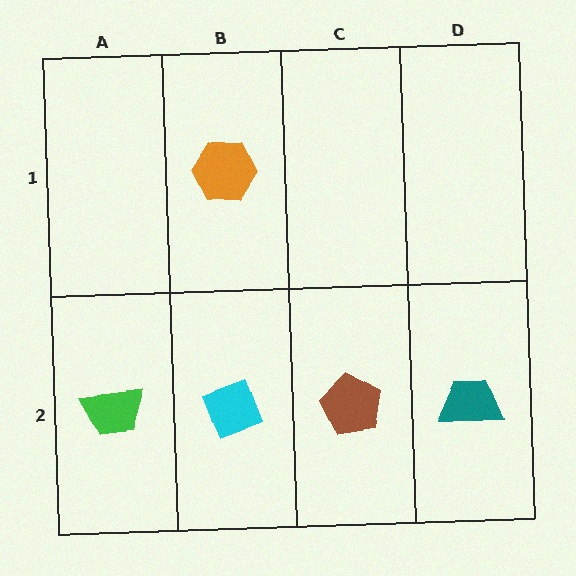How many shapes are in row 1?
1 shape.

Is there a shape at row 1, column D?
No, that cell is empty.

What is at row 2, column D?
A teal trapezoid.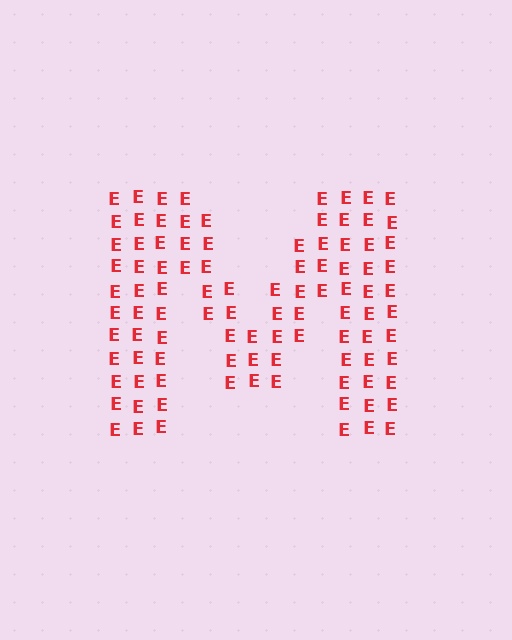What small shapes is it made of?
It is made of small letter E's.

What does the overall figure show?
The overall figure shows the letter M.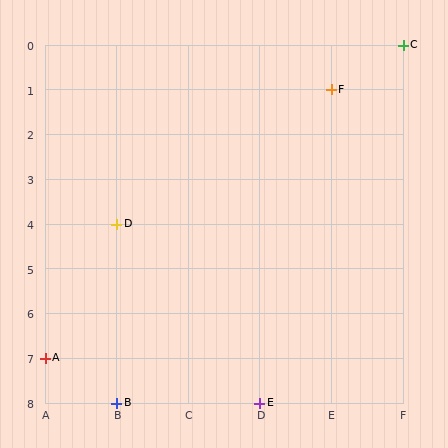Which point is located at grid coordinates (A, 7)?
Point A is at (A, 7).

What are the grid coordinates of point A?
Point A is at grid coordinates (A, 7).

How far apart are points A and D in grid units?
Points A and D are 1 column and 3 rows apart (about 3.2 grid units diagonally).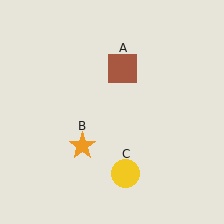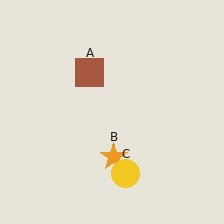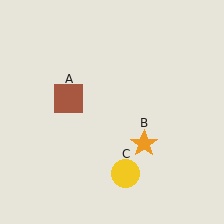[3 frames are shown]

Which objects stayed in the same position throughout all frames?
Yellow circle (object C) remained stationary.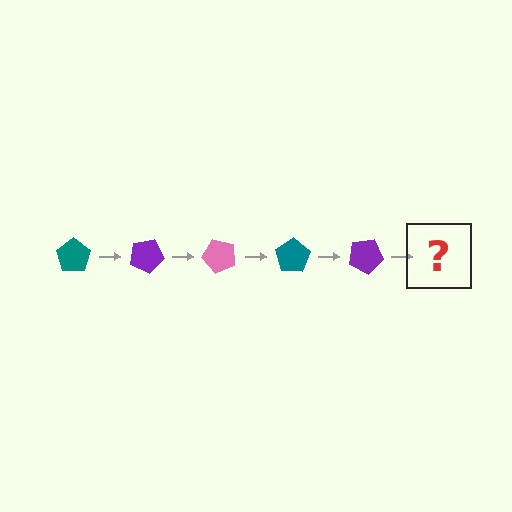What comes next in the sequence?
The next element should be a pink pentagon, rotated 125 degrees from the start.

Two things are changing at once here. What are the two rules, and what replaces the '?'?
The two rules are that it rotates 25 degrees each step and the color cycles through teal, purple, and pink. The '?' should be a pink pentagon, rotated 125 degrees from the start.